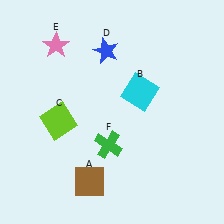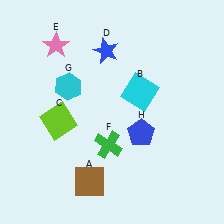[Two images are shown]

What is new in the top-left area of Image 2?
A cyan hexagon (G) was added in the top-left area of Image 2.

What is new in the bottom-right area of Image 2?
A blue pentagon (H) was added in the bottom-right area of Image 2.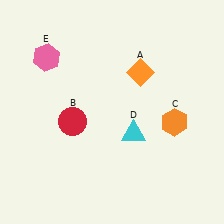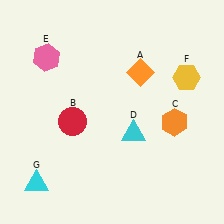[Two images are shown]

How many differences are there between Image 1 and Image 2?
There are 2 differences between the two images.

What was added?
A yellow hexagon (F), a cyan triangle (G) were added in Image 2.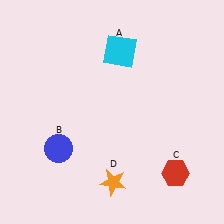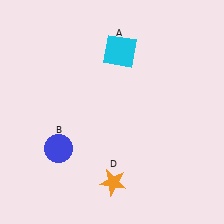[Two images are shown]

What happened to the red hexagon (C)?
The red hexagon (C) was removed in Image 2. It was in the bottom-right area of Image 1.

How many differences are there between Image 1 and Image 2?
There is 1 difference between the two images.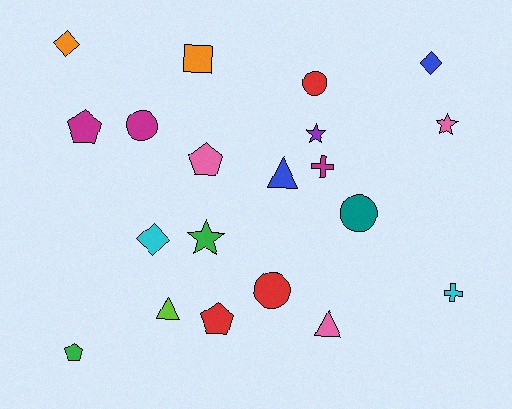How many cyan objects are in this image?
There are 2 cyan objects.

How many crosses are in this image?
There are 2 crosses.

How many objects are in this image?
There are 20 objects.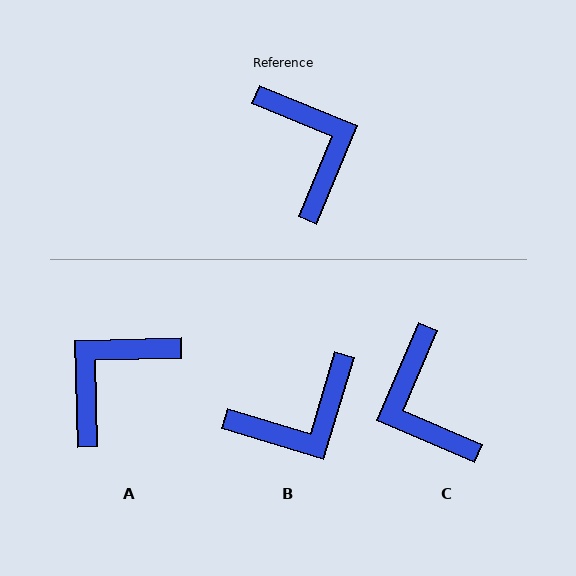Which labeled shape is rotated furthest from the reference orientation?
C, about 179 degrees away.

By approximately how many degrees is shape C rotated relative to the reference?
Approximately 179 degrees counter-clockwise.